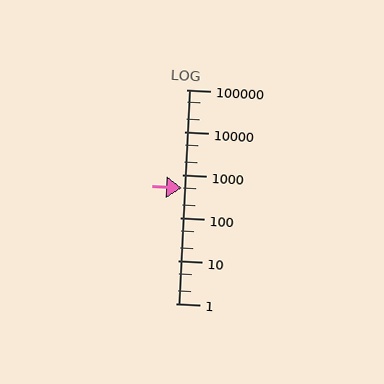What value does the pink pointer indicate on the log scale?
The pointer indicates approximately 510.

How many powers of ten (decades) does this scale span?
The scale spans 5 decades, from 1 to 100000.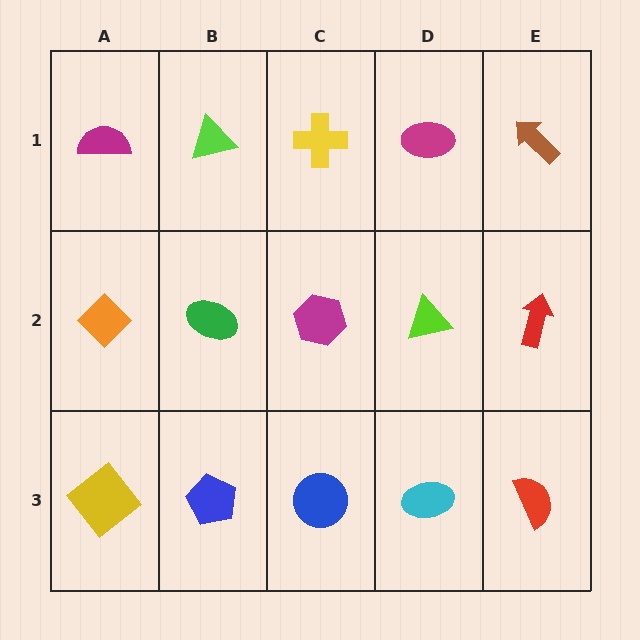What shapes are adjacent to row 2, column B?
A lime triangle (row 1, column B), a blue pentagon (row 3, column B), an orange diamond (row 2, column A), a magenta hexagon (row 2, column C).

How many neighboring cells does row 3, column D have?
3.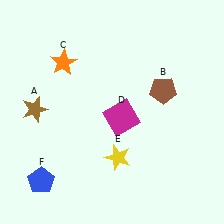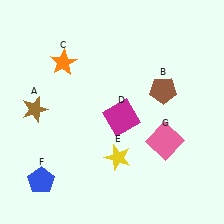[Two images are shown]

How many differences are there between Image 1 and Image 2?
There is 1 difference between the two images.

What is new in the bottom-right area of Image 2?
A pink square (G) was added in the bottom-right area of Image 2.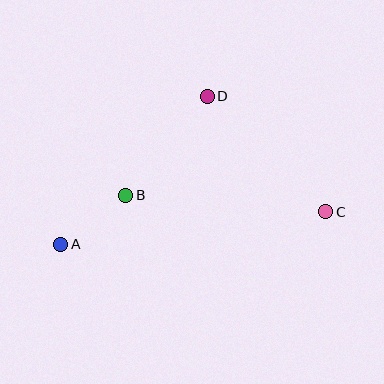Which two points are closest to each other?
Points A and B are closest to each other.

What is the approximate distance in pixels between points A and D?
The distance between A and D is approximately 208 pixels.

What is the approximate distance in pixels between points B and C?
The distance between B and C is approximately 201 pixels.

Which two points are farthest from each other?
Points A and C are farthest from each other.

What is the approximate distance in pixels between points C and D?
The distance between C and D is approximately 165 pixels.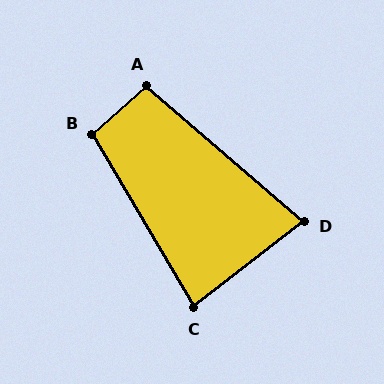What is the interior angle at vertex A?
Approximately 97 degrees (obtuse).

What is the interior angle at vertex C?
Approximately 83 degrees (acute).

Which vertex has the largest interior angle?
B, at approximately 101 degrees.